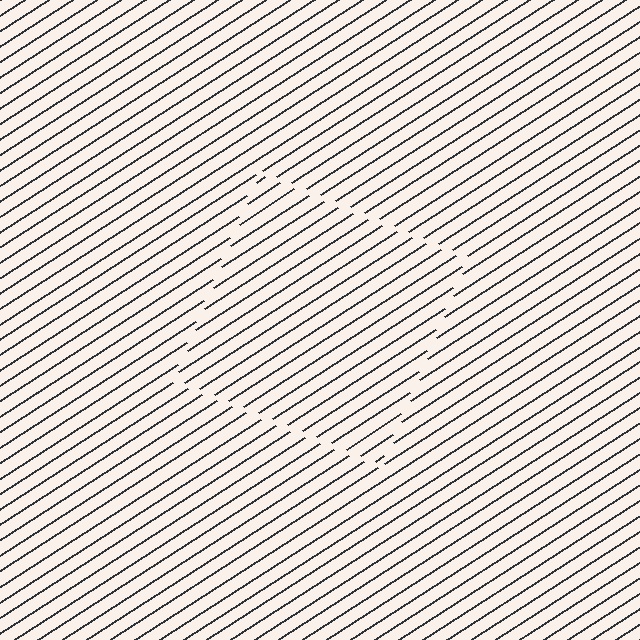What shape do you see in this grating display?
An illusory square. The interior of the shape contains the same grating, shifted by half a period — the contour is defined by the phase discontinuity where line-ends from the inner and outer gratings abut.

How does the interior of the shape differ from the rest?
The interior of the shape contains the same grating, shifted by half a period — the contour is defined by the phase discontinuity where line-ends from the inner and outer gratings abut.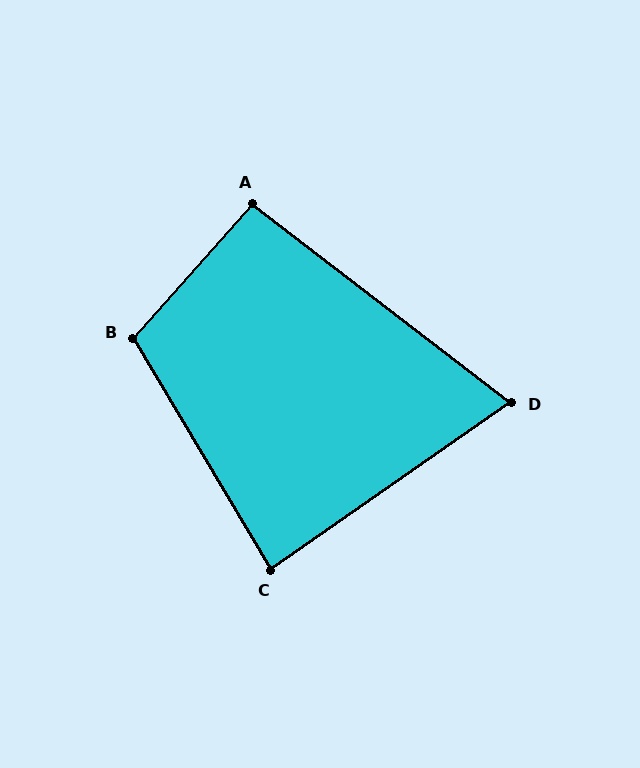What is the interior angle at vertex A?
Approximately 94 degrees (approximately right).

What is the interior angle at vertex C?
Approximately 86 degrees (approximately right).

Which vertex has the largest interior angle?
B, at approximately 108 degrees.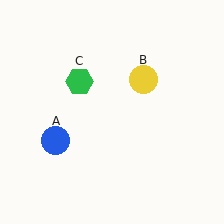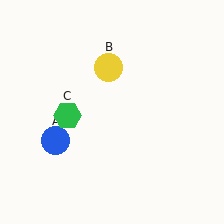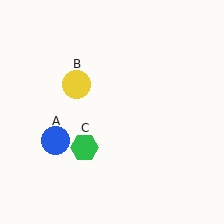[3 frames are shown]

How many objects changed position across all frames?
2 objects changed position: yellow circle (object B), green hexagon (object C).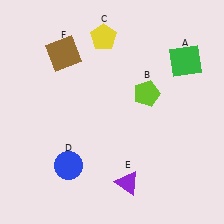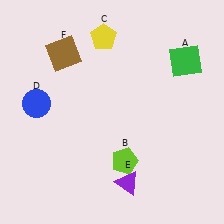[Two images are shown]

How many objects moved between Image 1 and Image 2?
2 objects moved between the two images.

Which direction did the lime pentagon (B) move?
The lime pentagon (B) moved down.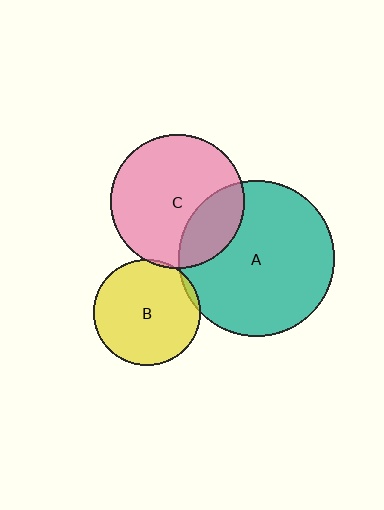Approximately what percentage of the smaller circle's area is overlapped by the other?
Approximately 25%.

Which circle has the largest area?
Circle A (teal).